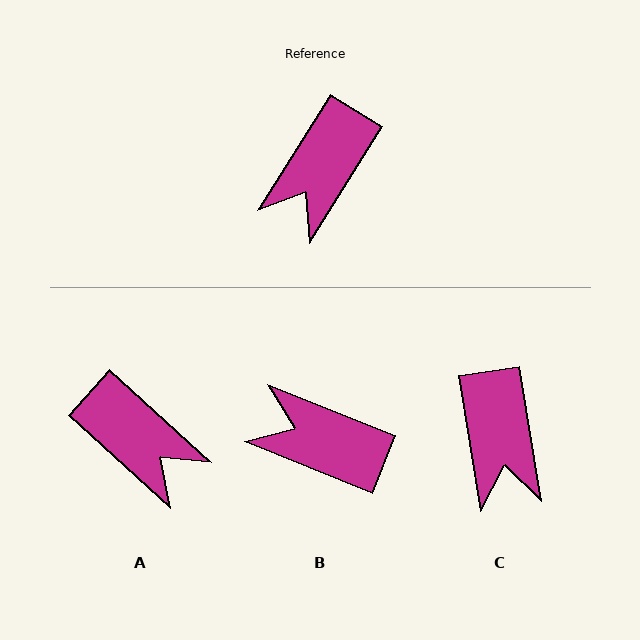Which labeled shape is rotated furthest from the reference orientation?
B, about 80 degrees away.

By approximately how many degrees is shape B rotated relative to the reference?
Approximately 80 degrees clockwise.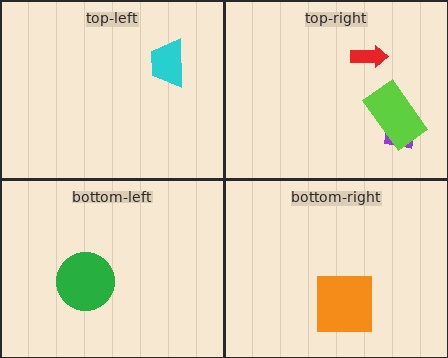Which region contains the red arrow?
The top-right region.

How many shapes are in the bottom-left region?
1.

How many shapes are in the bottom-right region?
1.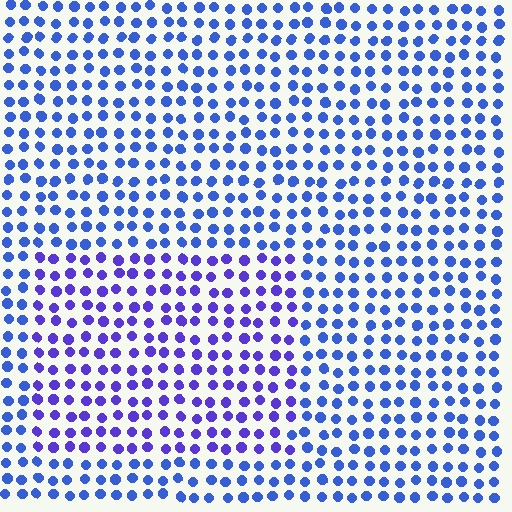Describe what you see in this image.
The image is filled with small blue elements in a uniform arrangement. A rectangle-shaped region is visible where the elements are tinted to a slightly different hue, forming a subtle color boundary.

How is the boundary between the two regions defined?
The boundary is defined purely by a slight shift in hue (about 29 degrees). Spacing, size, and orientation are identical on both sides.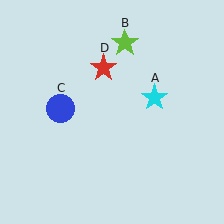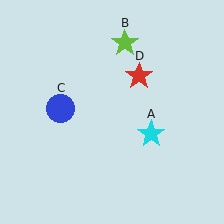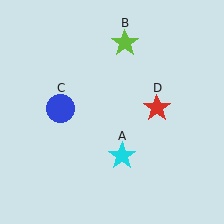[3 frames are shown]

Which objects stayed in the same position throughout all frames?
Lime star (object B) and blue circle (object C) remained stationary.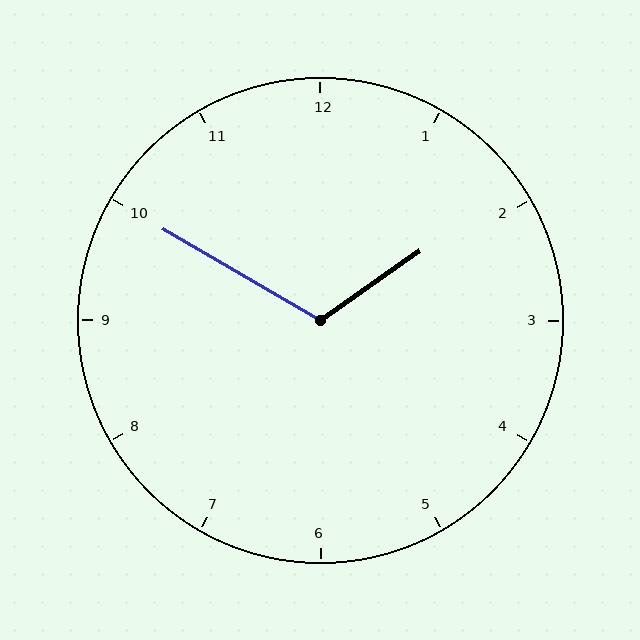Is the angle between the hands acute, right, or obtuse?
It is obtuse.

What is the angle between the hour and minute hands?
Approximately 115 degrees.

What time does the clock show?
1:50.